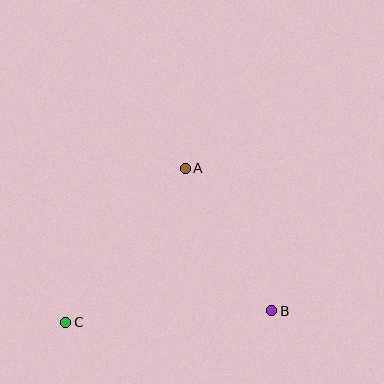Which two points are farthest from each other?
Points B and C are farthest from each other.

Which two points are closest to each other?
Points A and B are closest to each other.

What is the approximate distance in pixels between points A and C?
The distance between A and C is approximately 195 pixels.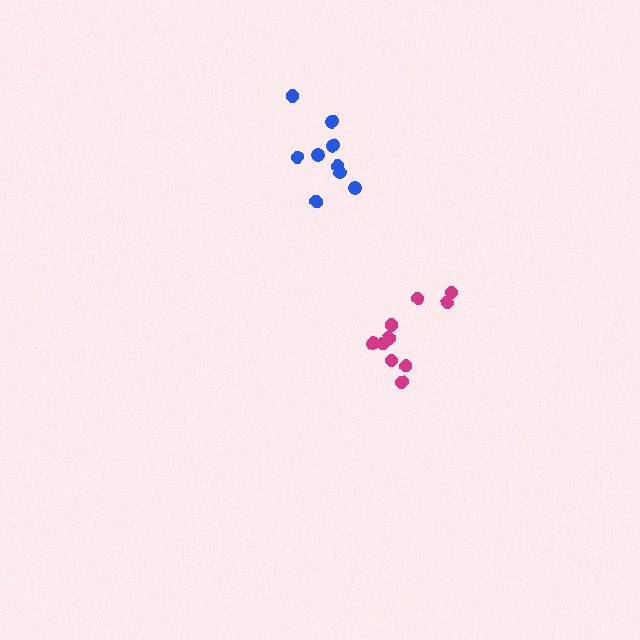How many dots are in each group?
Group 1: 10 dots, Group 2: 9 dots (19 total).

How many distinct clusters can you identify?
There are 2 distinct clusters.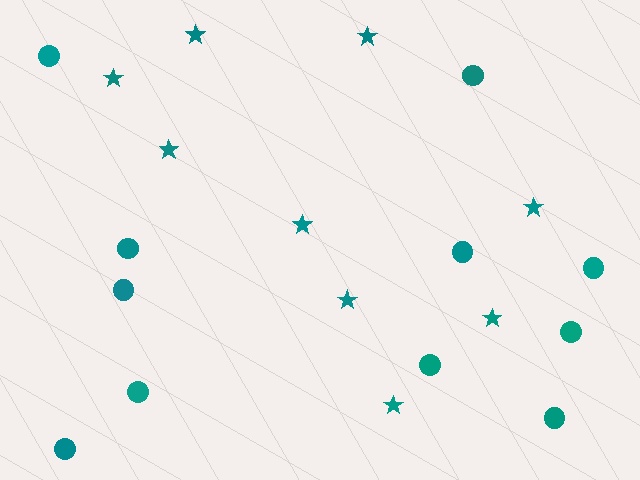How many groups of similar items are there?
There are 2 groups: one group of stars (9) and one group of circles (11).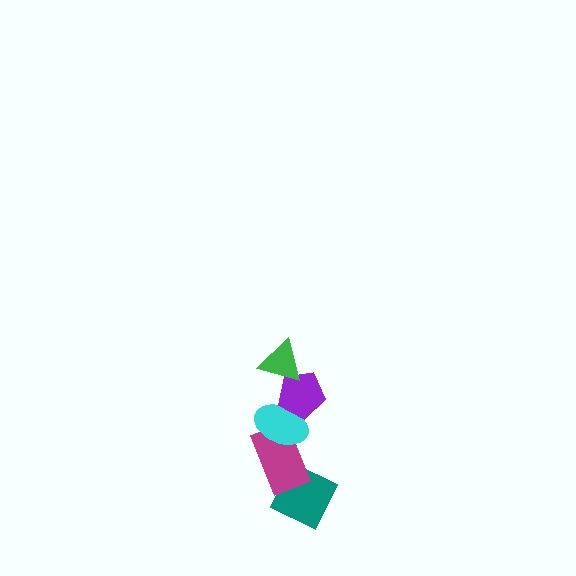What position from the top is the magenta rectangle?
The magenta rectangle is 4th from the top.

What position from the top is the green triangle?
The green triangle is 1st from the top.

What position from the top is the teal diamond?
The teal diamond is 5th from the top.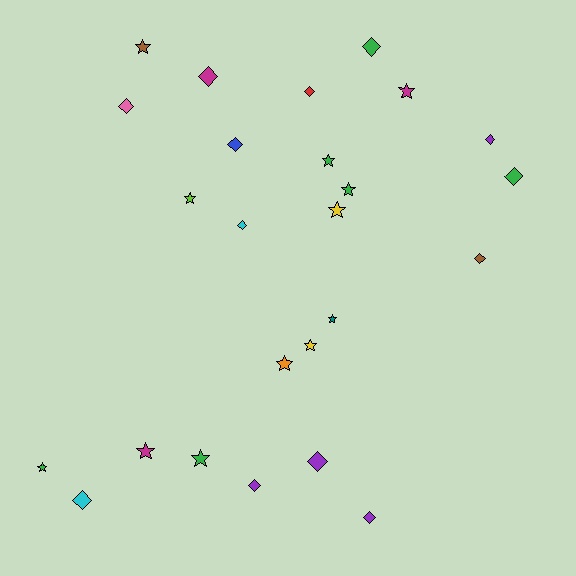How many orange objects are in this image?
There is 1 orange object.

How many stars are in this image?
There are 12 stars.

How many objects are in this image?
There are 25 objects.